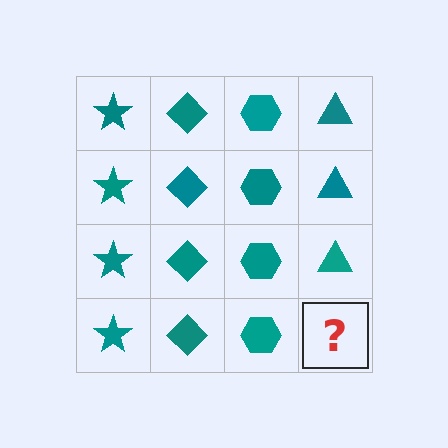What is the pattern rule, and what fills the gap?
The rule is that each column has a consistent shape. The gap should be filled with a teal triangle.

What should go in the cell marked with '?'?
The missing cell should contain a teal triangle.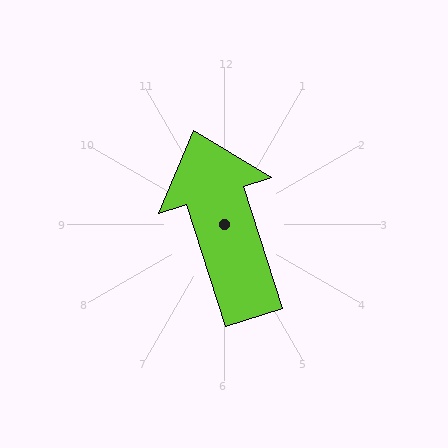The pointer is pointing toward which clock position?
Roughly 11 o'clock.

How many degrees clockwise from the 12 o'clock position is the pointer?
Approximately 342 degrees.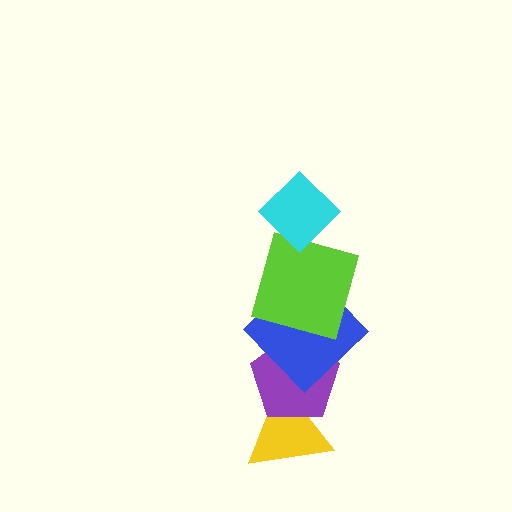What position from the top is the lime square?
The lime square is 2nd from the top.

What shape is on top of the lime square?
The cyan diamond is on top of the lime square.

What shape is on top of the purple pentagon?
The blue diamond is on top of the purple pentagon.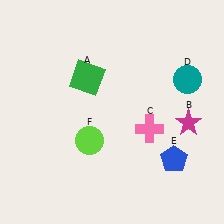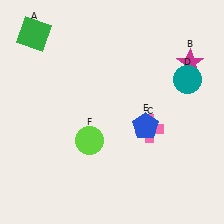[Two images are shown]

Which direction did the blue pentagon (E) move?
The blue pentagon (E) moved up.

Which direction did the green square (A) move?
The green square (A) moved left.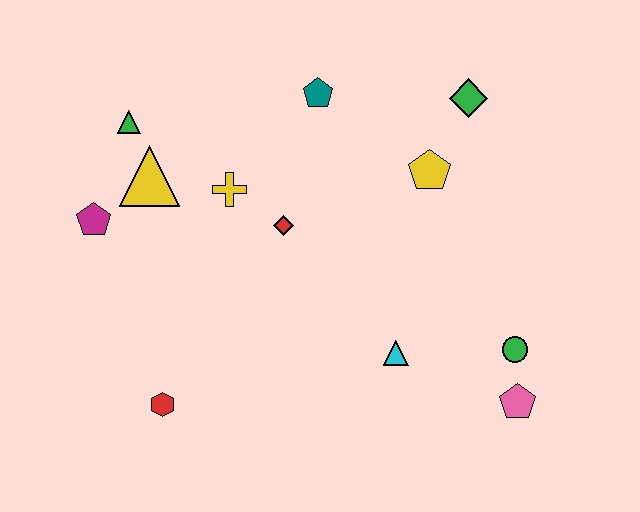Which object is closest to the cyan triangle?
The green circle is closest to the cyan triangle.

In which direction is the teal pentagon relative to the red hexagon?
The teal pentagon is above the red hexagon.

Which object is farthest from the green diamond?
The red hexagon is farthest from the green diamond.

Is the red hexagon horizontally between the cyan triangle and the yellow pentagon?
No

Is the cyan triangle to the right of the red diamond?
Yes